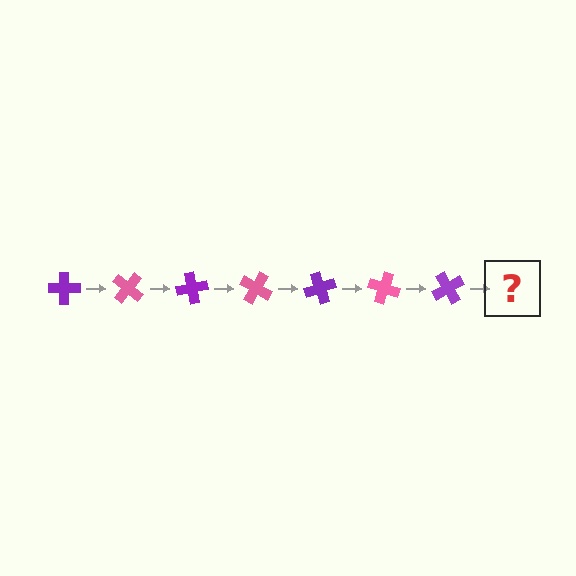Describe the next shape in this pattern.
It should be a pink cross, rotated 280 degrees from the start.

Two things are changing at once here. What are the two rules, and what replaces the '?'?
The two rules are that it rotates 40 degrees each step and the color cycles through purple and pink. The '?' should be a pink cross, rotated 280 degrees from the start.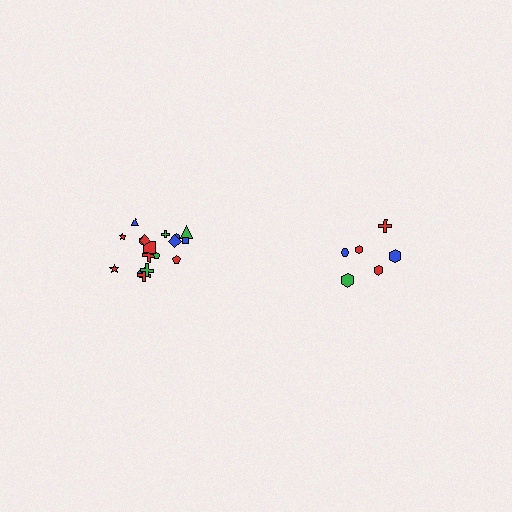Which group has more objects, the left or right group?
The left group.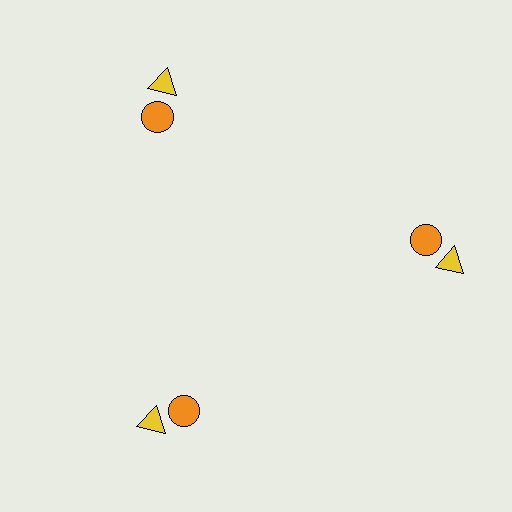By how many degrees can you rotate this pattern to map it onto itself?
The pattern maps onto itself every 120 degrees of rotation.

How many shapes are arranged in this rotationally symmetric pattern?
There are 6 shapes, arranged in 3 groups of 2.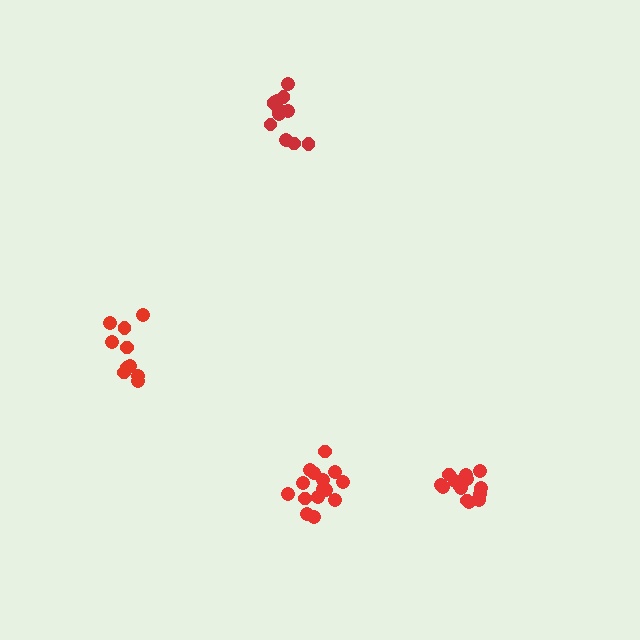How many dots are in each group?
Group 1: 15 dots, Group 2: 15 dots, Group 3: 12 dots, Group 4: 10 dots (52 total).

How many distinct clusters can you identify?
There are 4 distinct clusters.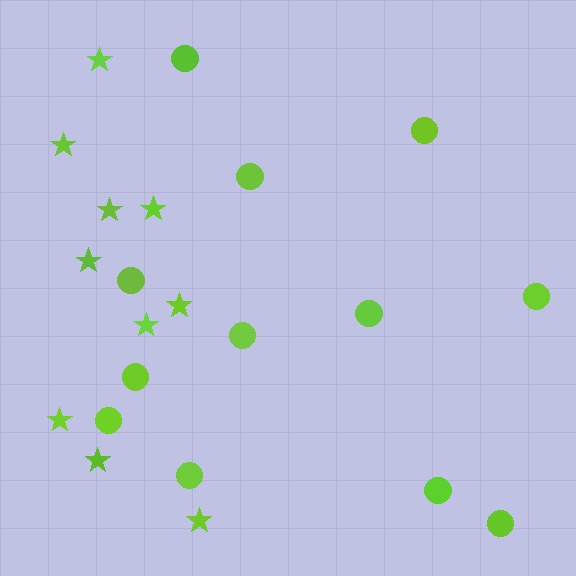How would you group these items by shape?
There are 2 groups: one group of stars (10) and one group of circles (12).